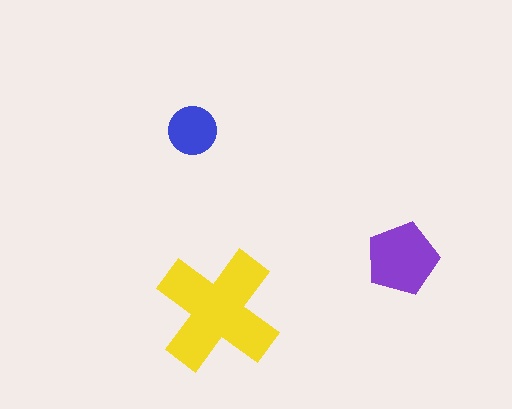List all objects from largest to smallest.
The yellow cross, the purple pentagon, the blue circle.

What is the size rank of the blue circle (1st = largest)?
3rd.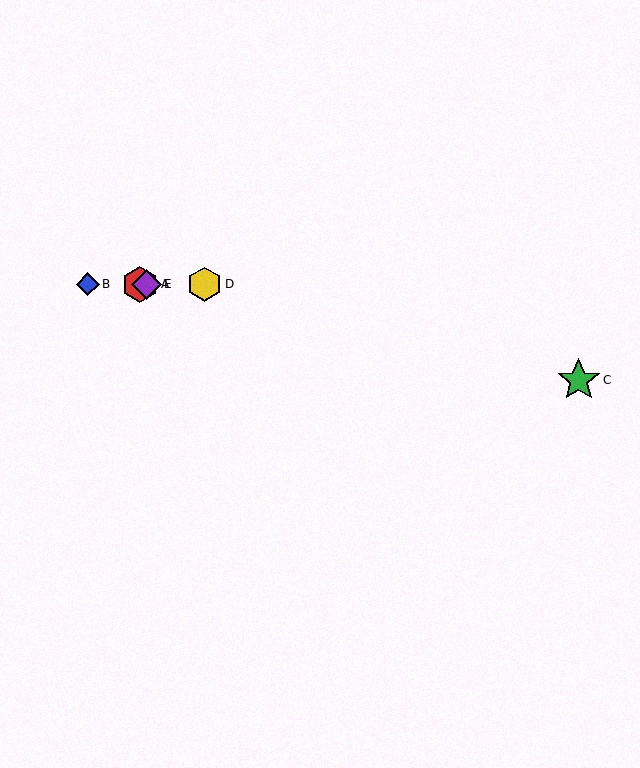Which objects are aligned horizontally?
Objects A, B, D, E are aligned horizontally.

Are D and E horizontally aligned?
Yes, both are at y≈284.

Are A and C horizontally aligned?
No, A is at y≈284 and C is at y≈380.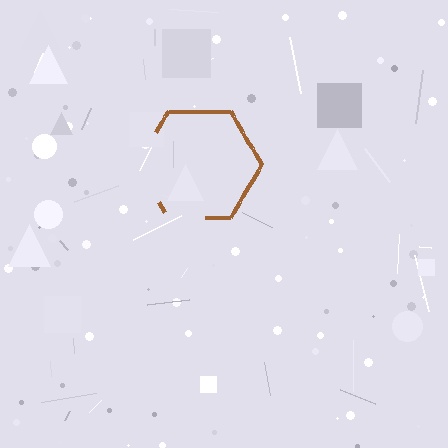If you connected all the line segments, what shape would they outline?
They would outline a hexagon.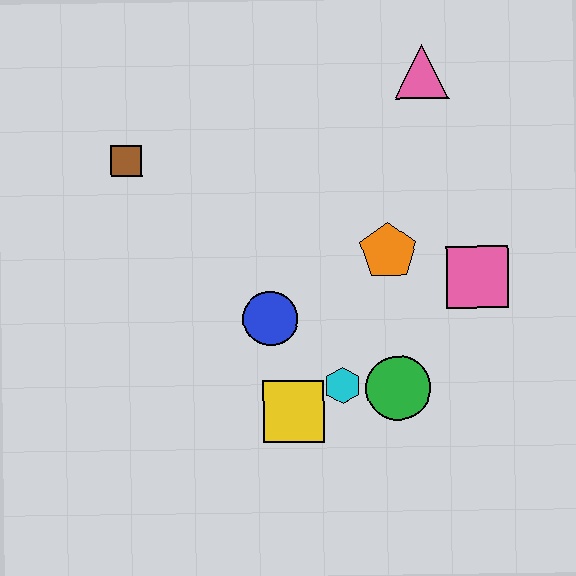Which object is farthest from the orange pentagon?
The brown square is farthest from the orange pentagon.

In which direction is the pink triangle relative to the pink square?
The pink triangle is above the pink square.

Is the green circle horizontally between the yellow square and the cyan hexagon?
No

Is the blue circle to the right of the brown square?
Yes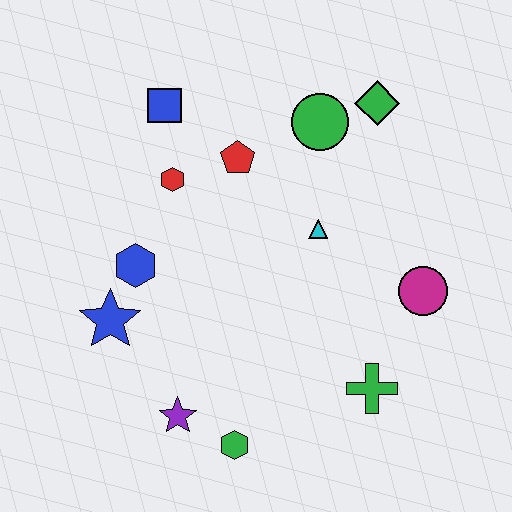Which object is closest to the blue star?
The blue hexagon is closest to the blue star.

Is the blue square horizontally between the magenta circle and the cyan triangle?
No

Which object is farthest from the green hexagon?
The green diamond is farthest from the green hexagon.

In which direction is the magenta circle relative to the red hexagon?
The magenta circle is to the right of the red hexagon.